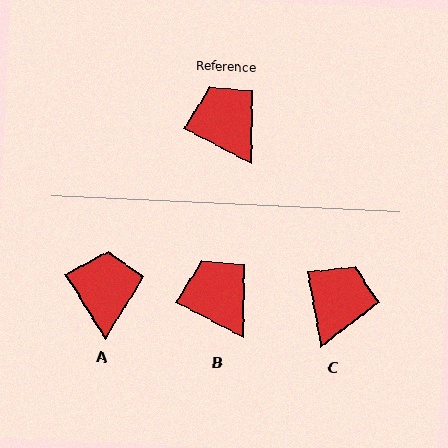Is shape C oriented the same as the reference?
No, it is off by about 52 degrees.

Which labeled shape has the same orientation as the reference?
B.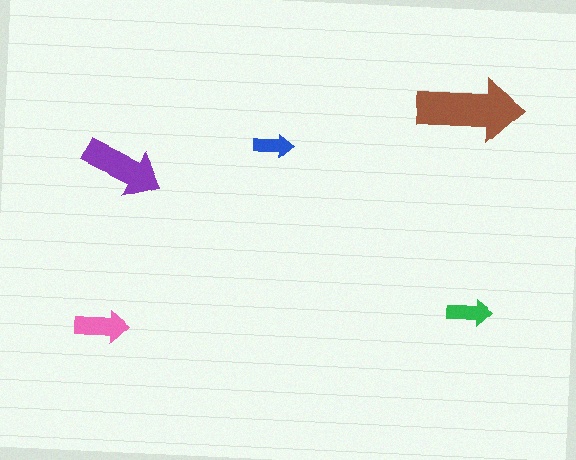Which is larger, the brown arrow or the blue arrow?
The brown one.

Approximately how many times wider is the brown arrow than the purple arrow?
About 1.5 times wider.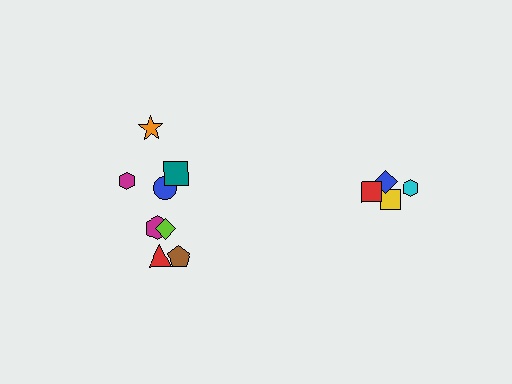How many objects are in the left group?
There are 8 objects.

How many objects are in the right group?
There are 4 objects.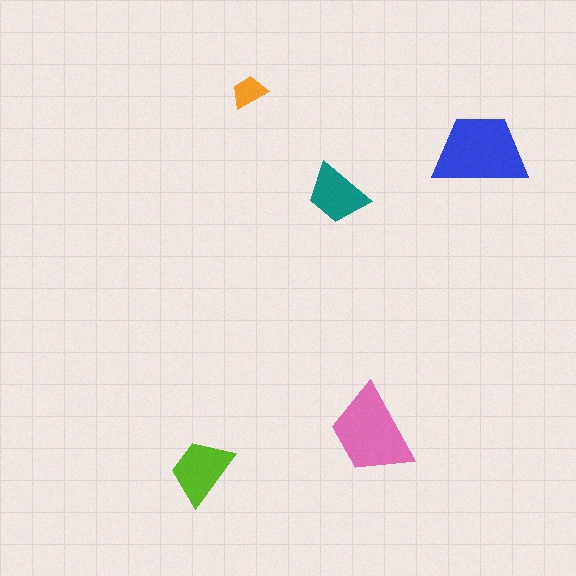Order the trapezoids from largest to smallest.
the blue one, the pink one, the lime one, the teal one, the orange one.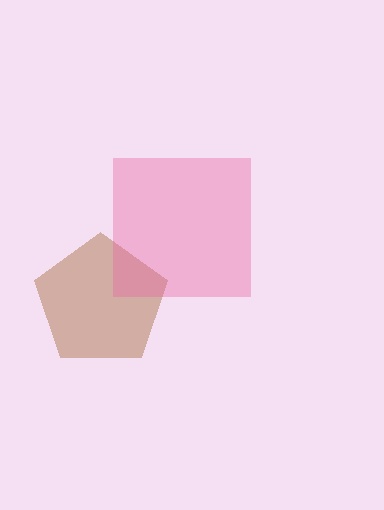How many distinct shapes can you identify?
There are 2 distinct shapes: a brown pentagon, a pink square.